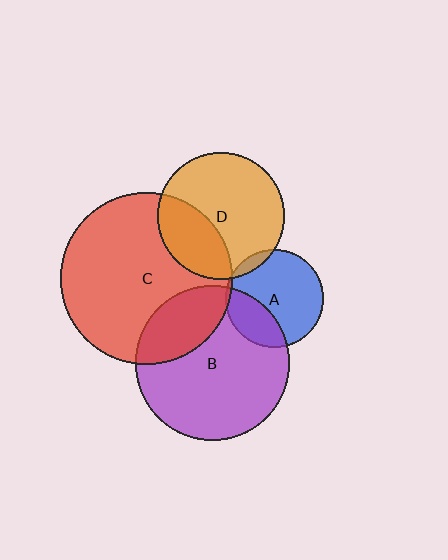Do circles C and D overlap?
Yes.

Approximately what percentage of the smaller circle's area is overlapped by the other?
Approximately 30%.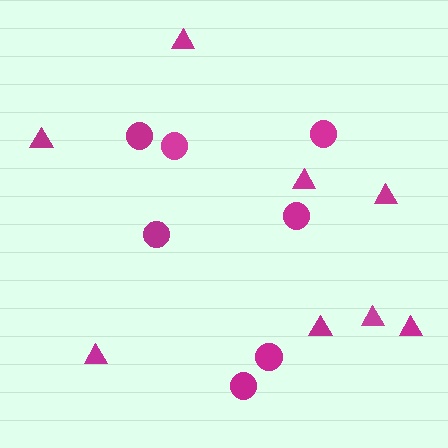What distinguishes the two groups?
There are 2 groups: one group of circles (7) and one group of triangles (8).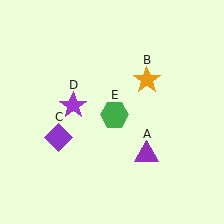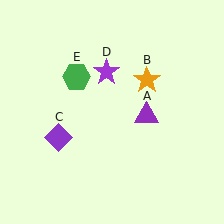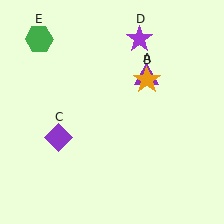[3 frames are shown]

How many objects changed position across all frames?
3 objects changed position: purple triangle (object A), purple star (object D), green hexagon (object E).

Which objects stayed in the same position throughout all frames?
Orange star (object B) and purple diamond (object C) remained stationary.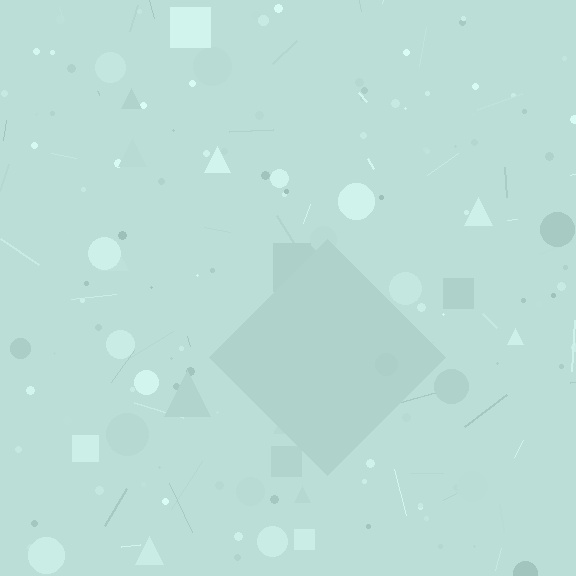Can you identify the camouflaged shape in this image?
The camouflaged shape is a diamond.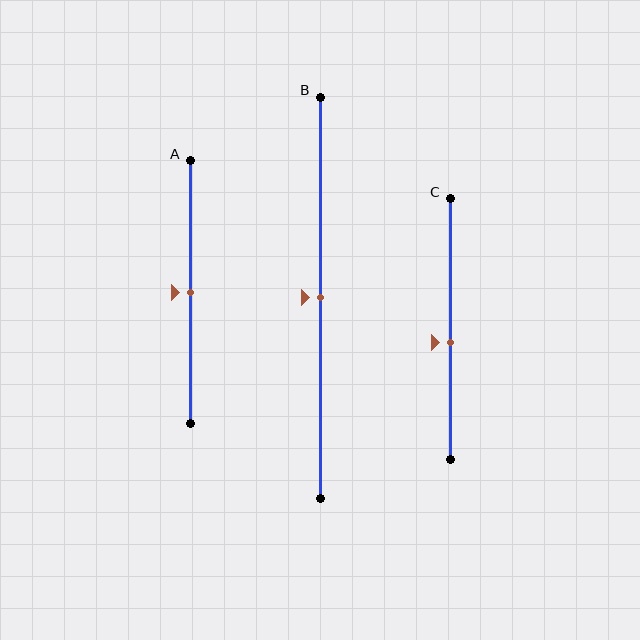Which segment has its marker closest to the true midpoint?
Segment A has its marker closest to the true midpoint.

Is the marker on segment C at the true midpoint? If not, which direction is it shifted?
No, the marker on segment C is shifted downward by about 5% of the segment length.